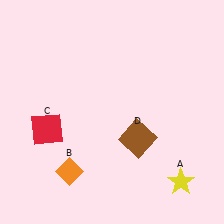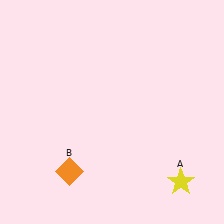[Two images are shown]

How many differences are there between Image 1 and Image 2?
There are 2 differences between the two images.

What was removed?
The brown square (D), the red square (C) were removed in Image 2.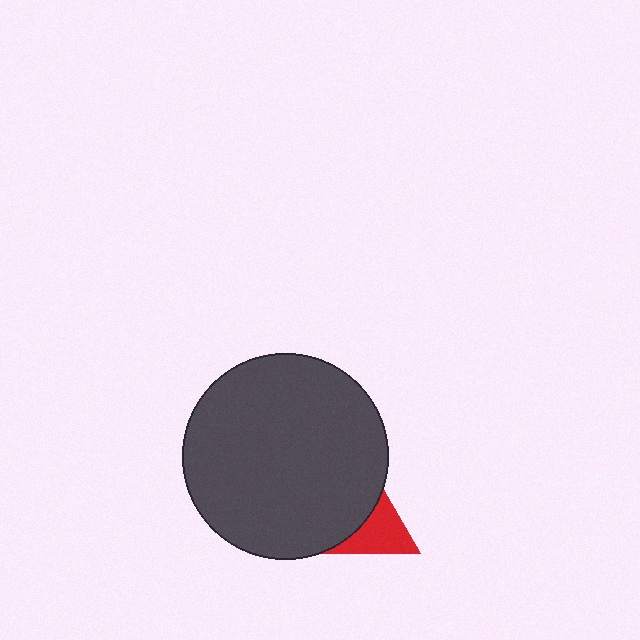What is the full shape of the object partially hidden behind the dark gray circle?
The partially hidden object is a red triangle.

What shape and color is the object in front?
The object in front is a dark gray circle.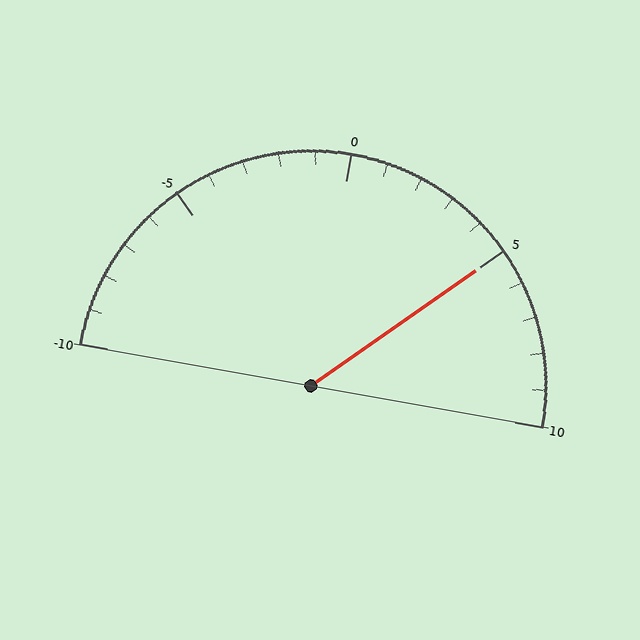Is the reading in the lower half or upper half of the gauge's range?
The reading is in the upper half of the range (-10 to 10).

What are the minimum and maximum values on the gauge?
The gauge ranges from -10 to 10.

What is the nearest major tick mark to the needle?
The nearest major tick mark is 5.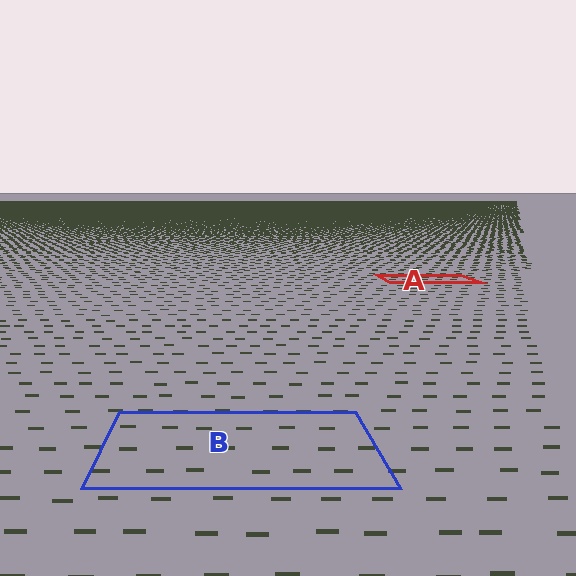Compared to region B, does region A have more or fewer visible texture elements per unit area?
Region A has more texture elements per unit area — they are packed more densely because it is farther away.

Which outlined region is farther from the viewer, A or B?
Region A is farther from the viewer — the texture elements inside it appear smaller and more densely packed.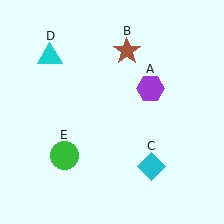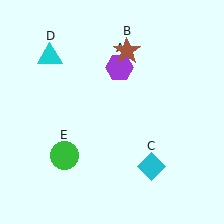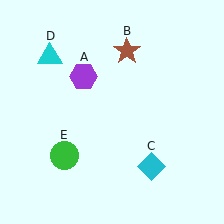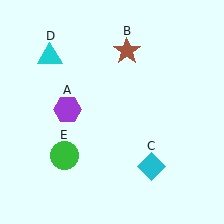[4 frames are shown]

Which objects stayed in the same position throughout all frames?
Brown star (object B) and cyan diamond (object C) and cyan triangle (object D) and green circle (object E) remained stationary.